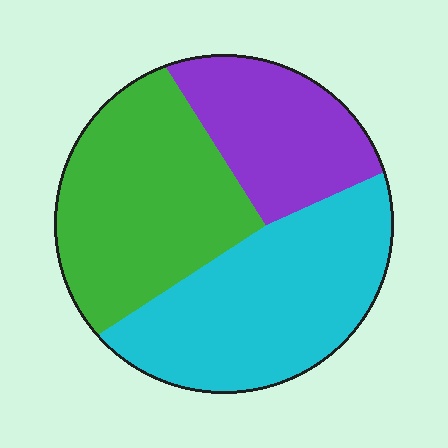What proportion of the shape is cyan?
Cyan covers around 40% of the shape.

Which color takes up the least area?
Purple, at roughly 25%.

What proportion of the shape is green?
Green covers 37% of the shape.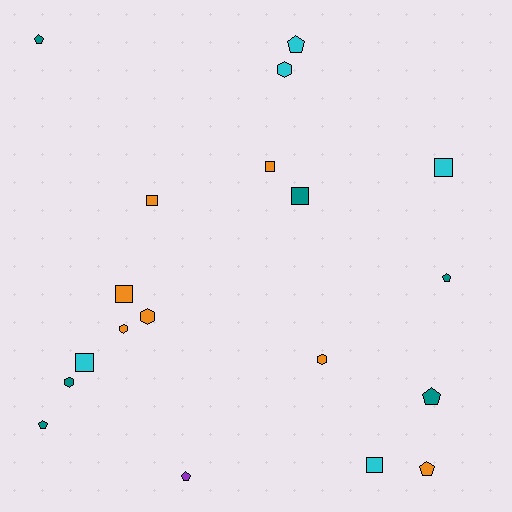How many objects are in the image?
There are 19 objects.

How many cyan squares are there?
There are 3 cyan squares.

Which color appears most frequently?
Orange, with 7 objects.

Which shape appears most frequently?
Square, with 7 objects.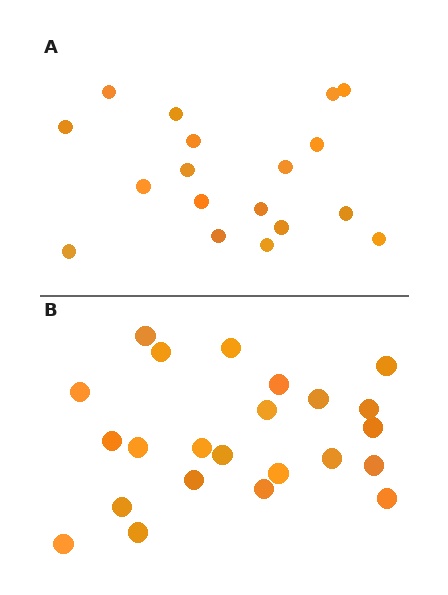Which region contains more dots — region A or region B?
Region B (the bottom region) has more dots.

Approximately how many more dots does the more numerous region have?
Region B has about 5 more dots than region A.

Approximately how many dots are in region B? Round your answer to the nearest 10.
About 20 dots. (The exact count is 23, which rounds to 20.)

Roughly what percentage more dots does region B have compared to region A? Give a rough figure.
About 30% more.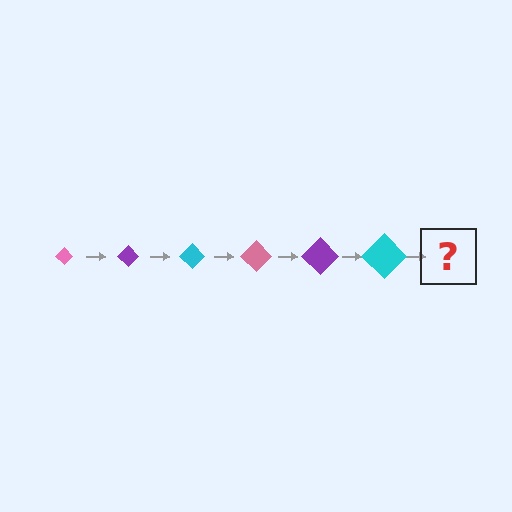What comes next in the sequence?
The next element should be a pink diamond, larger than the previous one.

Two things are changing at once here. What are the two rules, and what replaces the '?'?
The two rules are that the diamond grows larger each step and the color cycles through pink, purple, and cyan. The '?' should be a pink diamond, larger than the previous one.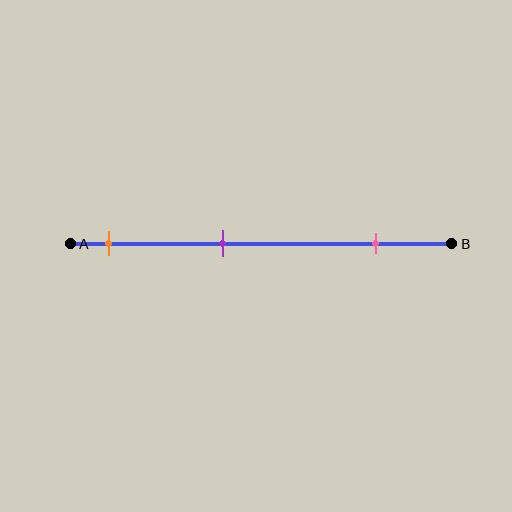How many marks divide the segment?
There are 3 marks dividing the segment.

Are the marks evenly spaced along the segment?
Yes, the marks are approximately evenly spaced.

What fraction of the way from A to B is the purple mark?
The purple mark is approximately 40% (0.4) of the way from A to B.